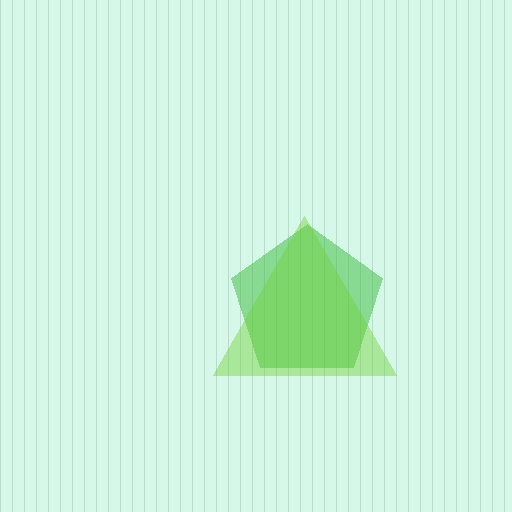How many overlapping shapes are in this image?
There are 2 overlapping shapes in the image.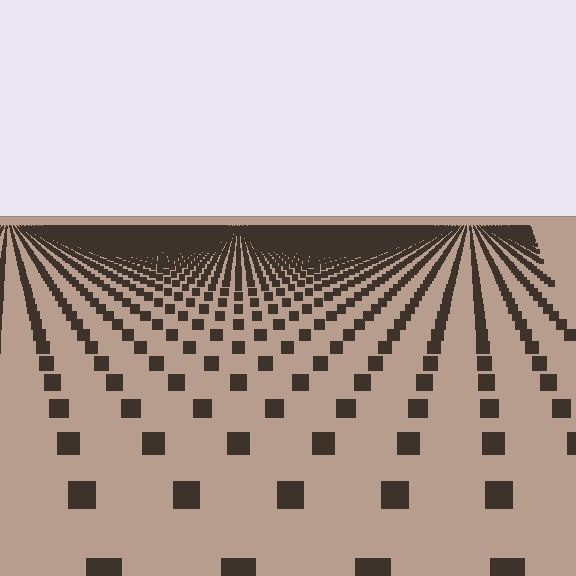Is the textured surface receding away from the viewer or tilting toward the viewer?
The surface is receding away from the viewer. Texture elements get smaller and denser toward the top.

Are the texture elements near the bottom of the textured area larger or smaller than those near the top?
Larger. Near the bottom, elements are closer to the viewer and appear at a bigger on-screen size.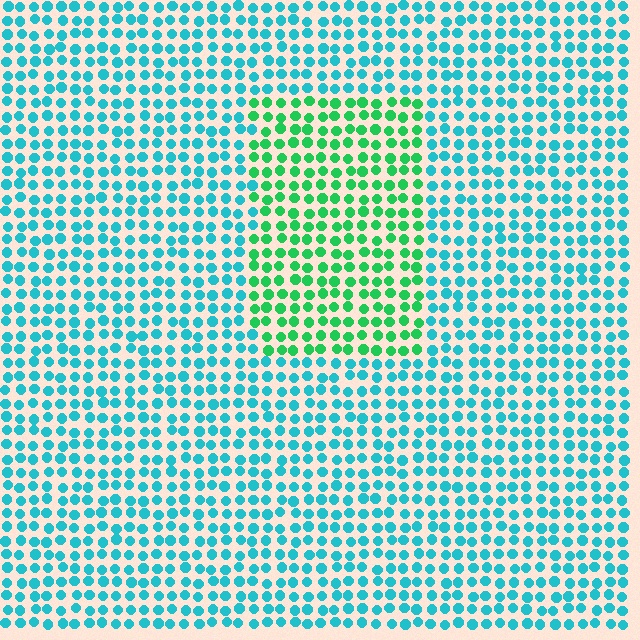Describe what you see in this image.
The image is filled with small cyan elements in a uniform arrangement. A rectangle-shaped region is visible where the elements are tinted to a slightly different hue, forming a subtle color boundary.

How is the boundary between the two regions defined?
The boundary is defined purely by a slight shift in hue (about 45 degrees). Spacing, size, and orientation are identical on both sides.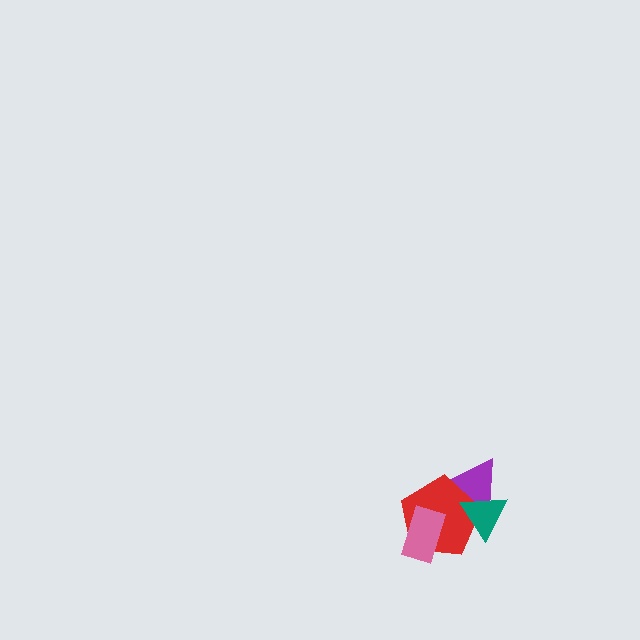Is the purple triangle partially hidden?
Yes, it is partially covered by another shape.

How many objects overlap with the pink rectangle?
1 object overlaps with the pink rectangle.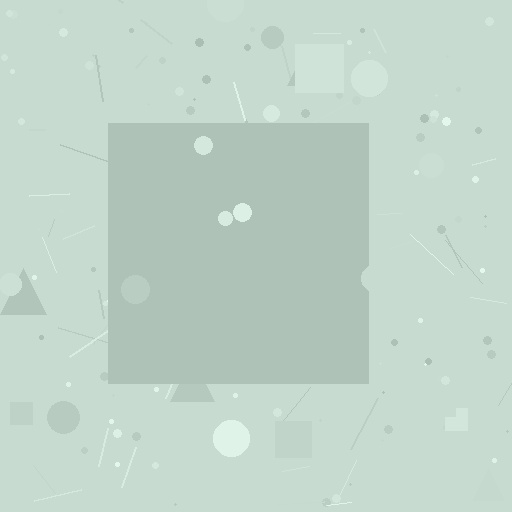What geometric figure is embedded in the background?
A square is embedded in the background.